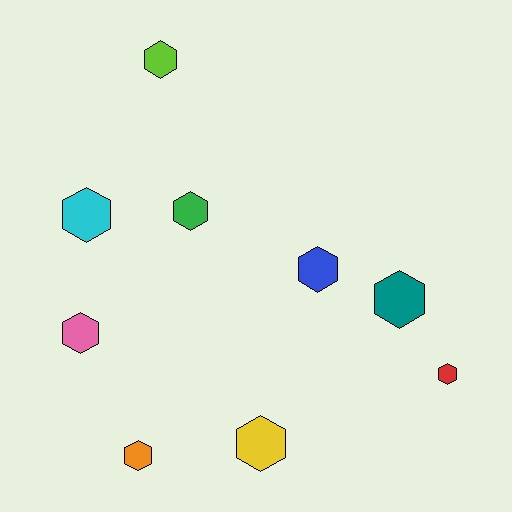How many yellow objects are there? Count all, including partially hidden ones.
There is 1 yellow object.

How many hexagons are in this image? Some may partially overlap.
There are 9 hexagons.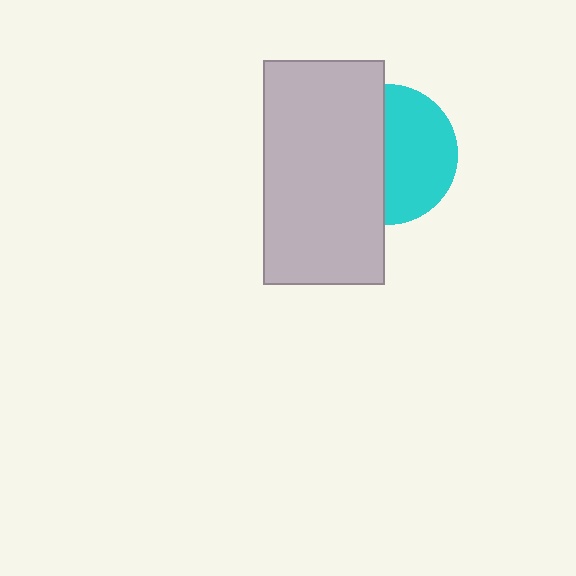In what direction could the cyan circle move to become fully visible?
The cyan circle could move right. That would shift it out from behind the light gray rectangle entirely.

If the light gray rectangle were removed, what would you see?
You would see the complete cyan circle.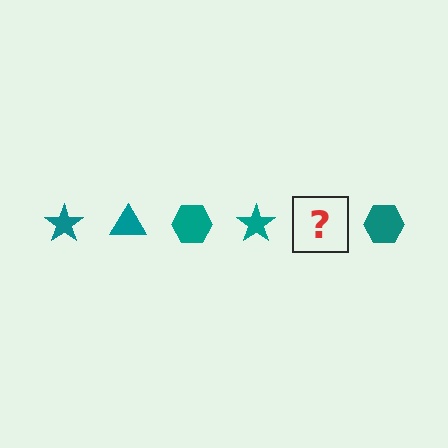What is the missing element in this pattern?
The missing element is a teal triangle.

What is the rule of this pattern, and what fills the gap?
The rule is that the pattern cycles through star, triangle, hexagon shapes in teal. The gap should be filled with a teal triangle.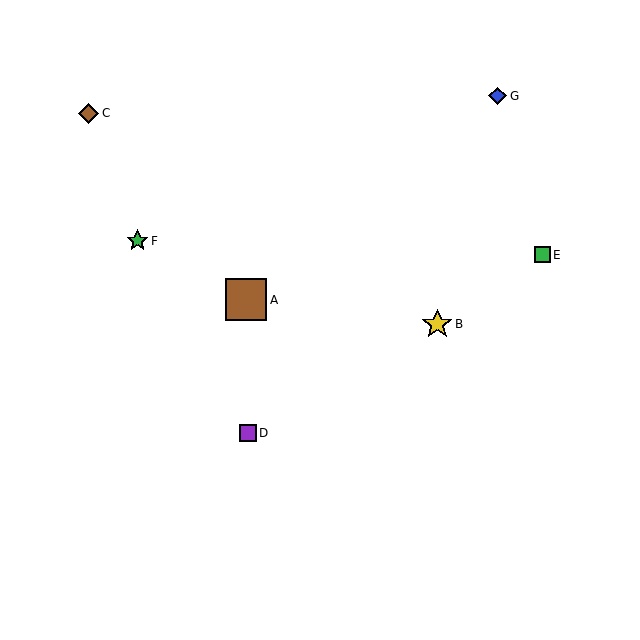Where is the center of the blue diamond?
The center of the blue diamond is at (498, 96).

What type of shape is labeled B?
Shape B is a yellow star.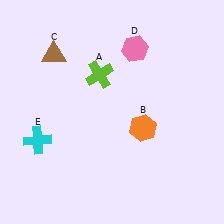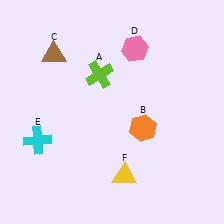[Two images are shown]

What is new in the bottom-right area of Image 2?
A yellow triangle (F) was added in the bottom-right area of Image 2.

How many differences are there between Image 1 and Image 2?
There is 1 difference between the two images.